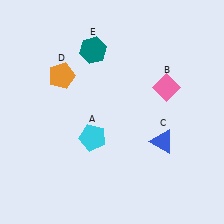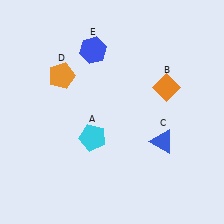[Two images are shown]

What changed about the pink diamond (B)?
In Image 1, B is pink. In Image 2, it changed to orange.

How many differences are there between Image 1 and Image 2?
There are 2 differences between the two images.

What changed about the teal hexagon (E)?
In Image 1, E is teal. In Image 2, it changed to blue.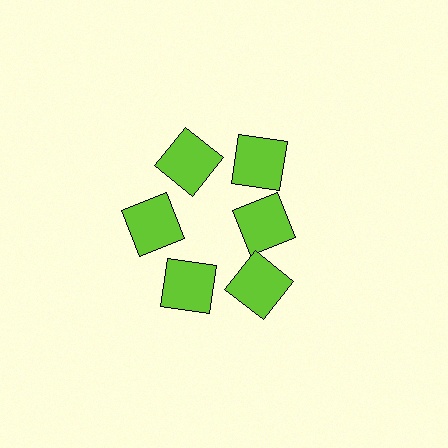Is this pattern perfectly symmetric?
No. The 6 lime squares are arranged in a ring, but one element near the 3 o'clock position is pulled inward toward the center, breaking the 6-fold rotational symmetry.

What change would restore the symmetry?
The symmetry would be restored by moving it outward, back onto the ring so that all 6 squares sit at equal angles and equal distance from the center.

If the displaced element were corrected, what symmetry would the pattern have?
It would have 6-fold rotational symmetry — the pattern would map onto itself every 60 degrees.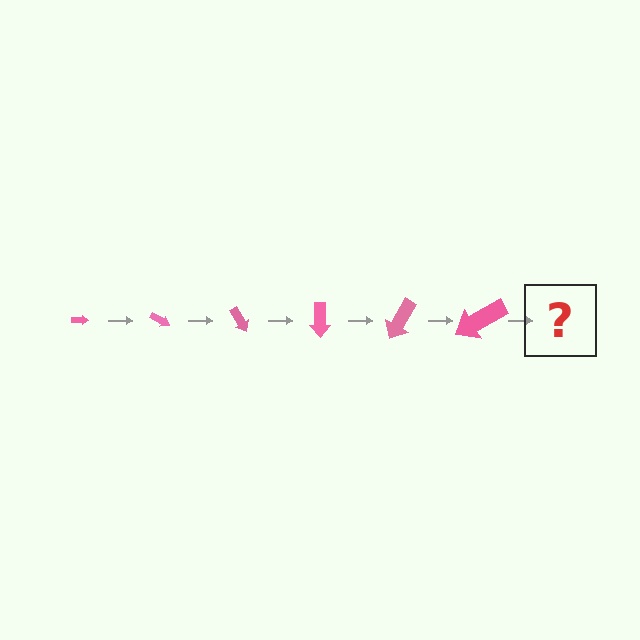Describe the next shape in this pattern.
It should be an arrow, larger than the previous one and rotated 180 degrees from the start.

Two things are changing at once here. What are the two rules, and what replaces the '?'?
The two rules are that the arrow grows larger each step and it rotates 30 degrees each step. The '?' should be an arrow, larger than the previous one and rotated 180 degrees from the start.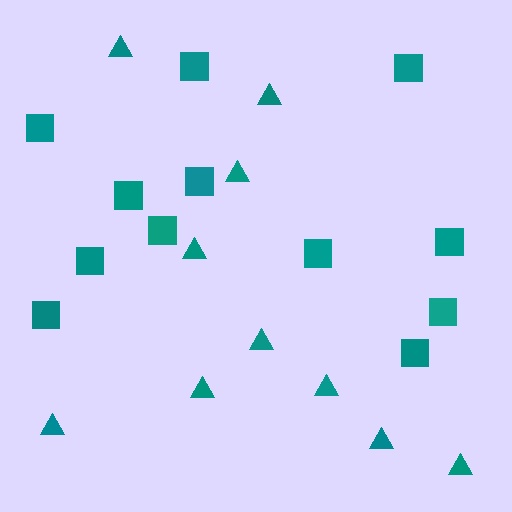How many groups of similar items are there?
There are 2 groups: one group of triangles (10) and one group of squares (12).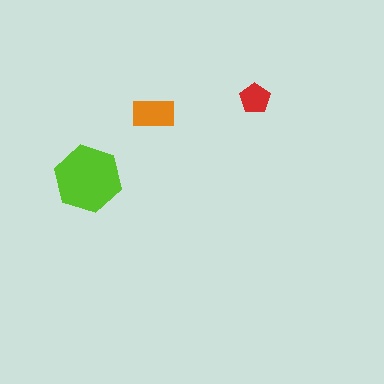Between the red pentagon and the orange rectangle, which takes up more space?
The orange rectangle.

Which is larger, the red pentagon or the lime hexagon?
The lime hexagon.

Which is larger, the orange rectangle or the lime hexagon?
The lime hexagon.